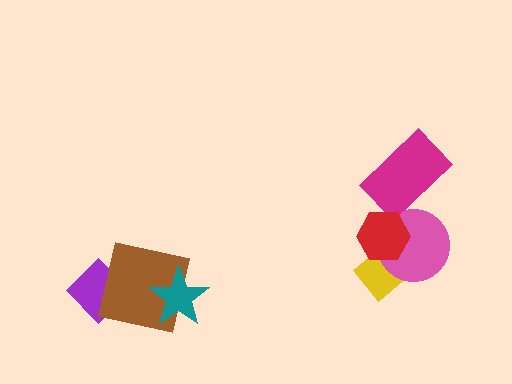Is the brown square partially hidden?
Yes, it is partially covered by another shape.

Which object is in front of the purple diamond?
The brown square is in front of the purple diamond.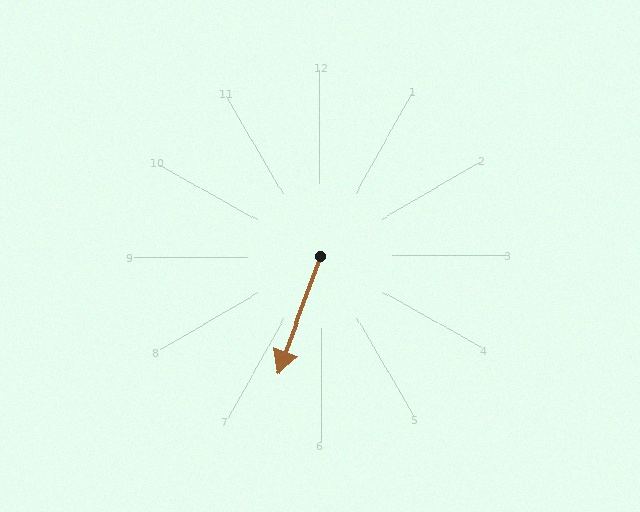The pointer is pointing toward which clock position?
Roughly 7 o'clock.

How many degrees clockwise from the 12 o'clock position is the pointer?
Approximately 200 degrees.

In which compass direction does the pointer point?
South.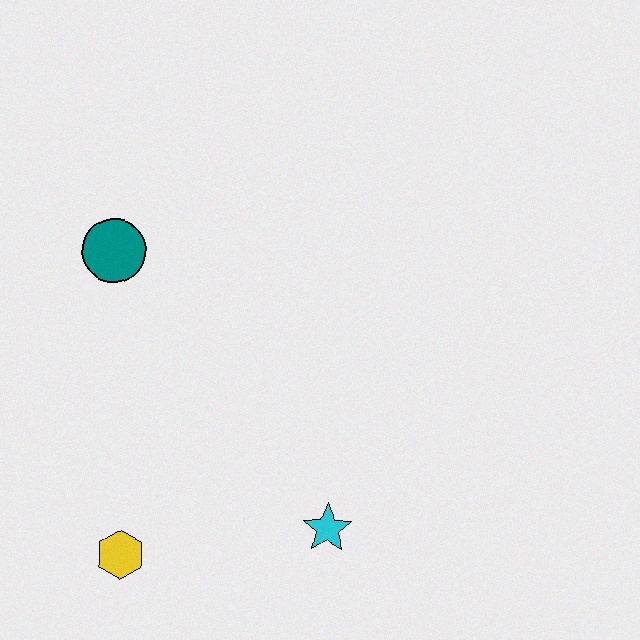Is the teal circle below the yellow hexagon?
No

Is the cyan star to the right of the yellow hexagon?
Yes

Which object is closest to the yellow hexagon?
The cyan star is closest to the yellow hexagon.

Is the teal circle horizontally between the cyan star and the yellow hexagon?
No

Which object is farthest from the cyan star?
The teal circle is farthest from the cyan star.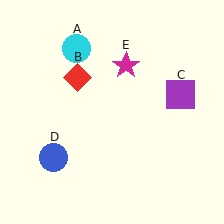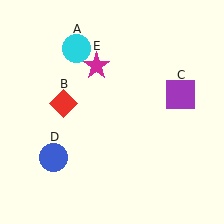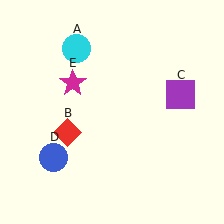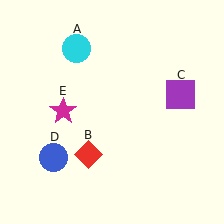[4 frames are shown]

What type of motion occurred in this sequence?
The red diamond (object B), magenta star (object E) rotated counterclockwise around the center of the scene.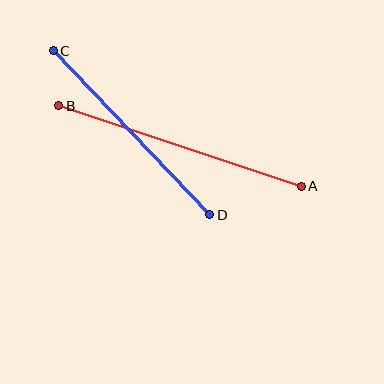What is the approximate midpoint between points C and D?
The midpoint is at approximately (132, 133) pixels.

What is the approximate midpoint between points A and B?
The midpoint is at approximately (180, 146) pixels.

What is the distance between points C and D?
The distance is approximately 227 pixels.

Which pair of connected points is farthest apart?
Points A and B are farthest apart.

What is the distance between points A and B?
The distance is approximately 255 pixels.